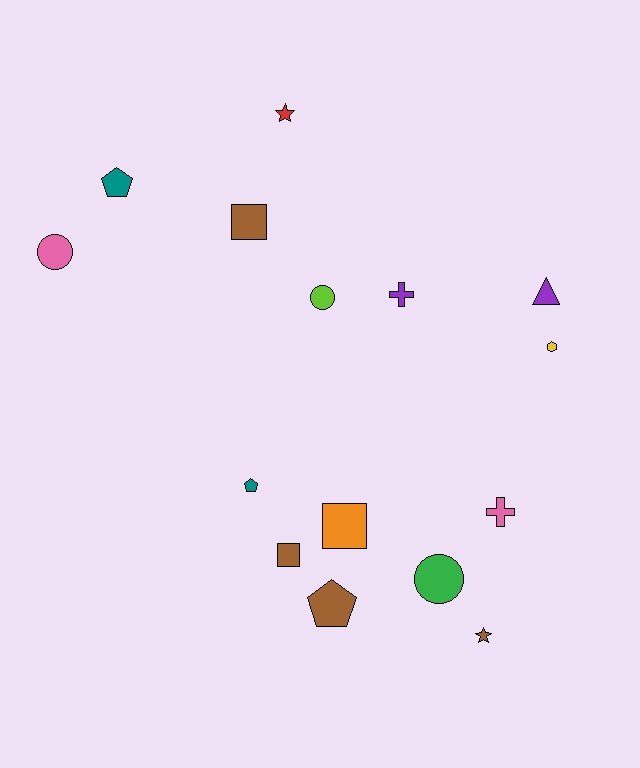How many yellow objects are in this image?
There is 1 yellow object.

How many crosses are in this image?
There are 2 crosses.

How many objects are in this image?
There are 15 objects.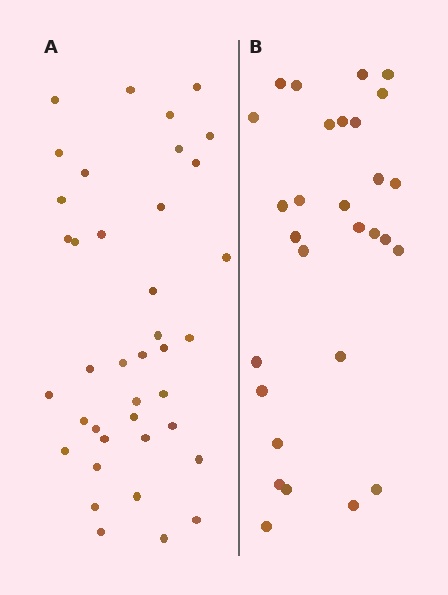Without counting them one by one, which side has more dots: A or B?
Region A (the left region) has more dots.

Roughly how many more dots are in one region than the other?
Region A has roughly 10 or so more dots than region B.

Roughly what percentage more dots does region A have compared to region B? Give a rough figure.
About 35% more.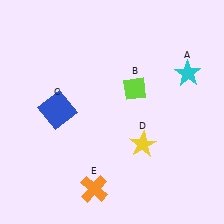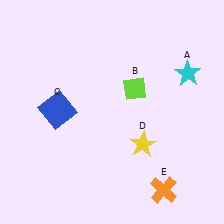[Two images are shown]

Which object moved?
The orange cross (E) moved right.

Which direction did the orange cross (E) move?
The orange cross (E) moved right.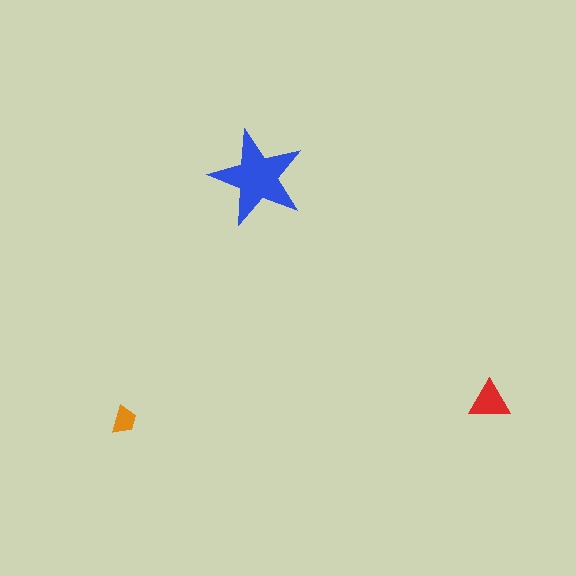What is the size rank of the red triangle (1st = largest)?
2nd.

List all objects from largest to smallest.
The blue star, the red triangle, the orange trapezoid.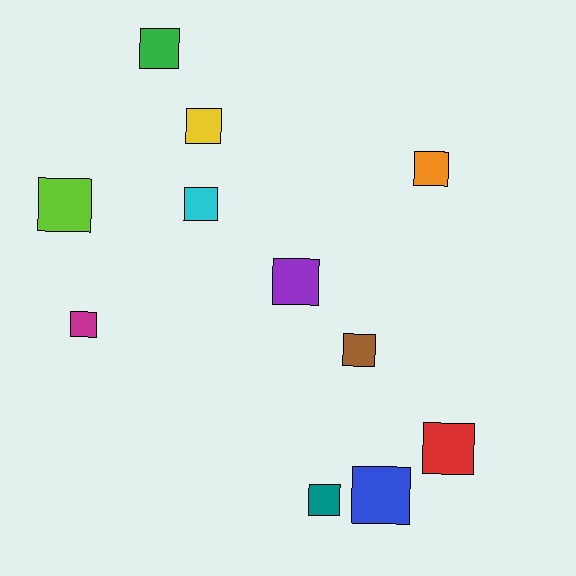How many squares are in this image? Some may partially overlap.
There are 11 squares.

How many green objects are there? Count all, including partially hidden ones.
There is 1 green object.